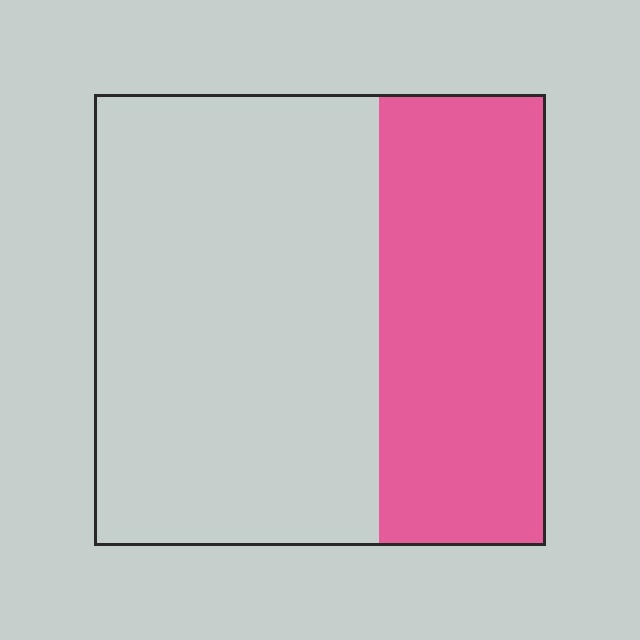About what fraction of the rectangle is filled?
About three eighths (3/8).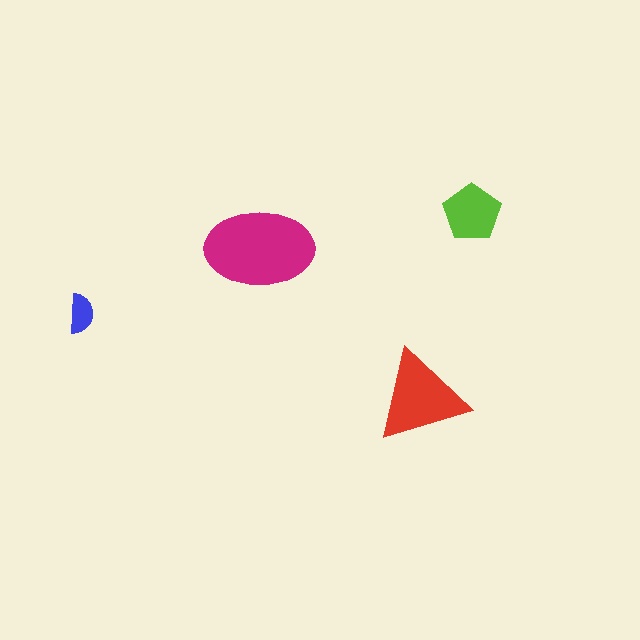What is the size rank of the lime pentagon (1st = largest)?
3rd.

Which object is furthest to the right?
The lime pentagon is rightmost.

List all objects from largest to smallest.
The magenta ellipse, the red triangle, the lime pentagon, the blue semicircle.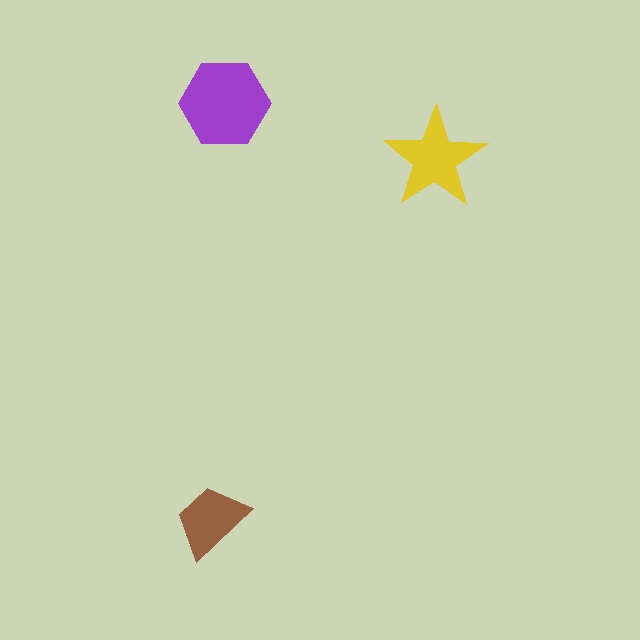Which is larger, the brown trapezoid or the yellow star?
The yellow star.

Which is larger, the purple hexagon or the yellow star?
The purple hexagon.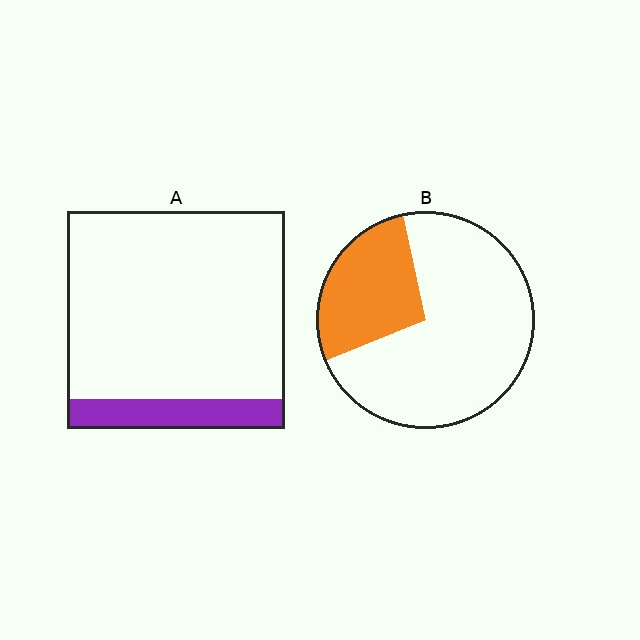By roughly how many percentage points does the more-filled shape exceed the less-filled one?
By roughly 15 percentage points (B over A).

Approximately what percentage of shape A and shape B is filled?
A is approximately 15% and B is approximately 30%.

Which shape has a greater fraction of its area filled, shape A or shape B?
Shape B.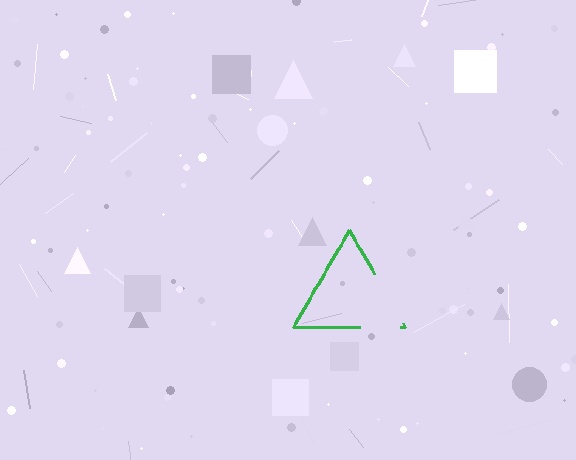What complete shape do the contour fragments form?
The contour fragments form a triangle.